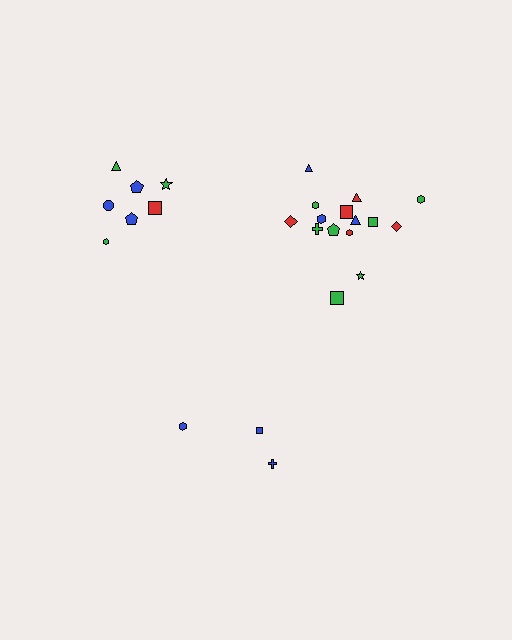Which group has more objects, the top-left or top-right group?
The top-right group.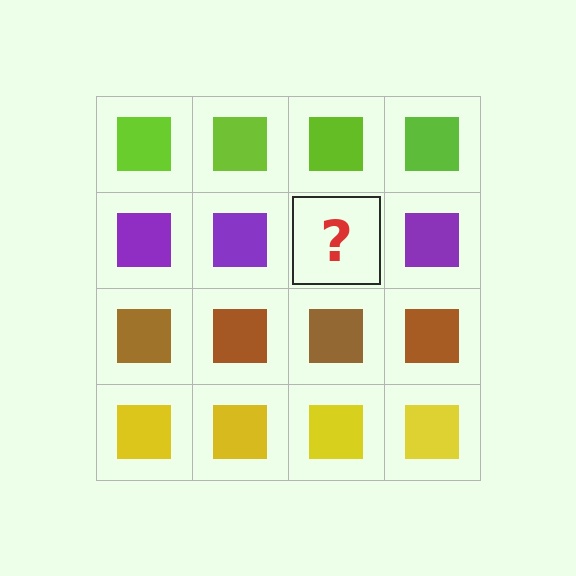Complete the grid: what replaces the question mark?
The question mark should be replaced with a purple square.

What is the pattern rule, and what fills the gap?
The rule is that each row has a consistent color. The gap should be filled with a purple square.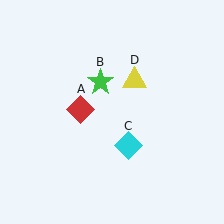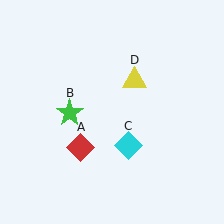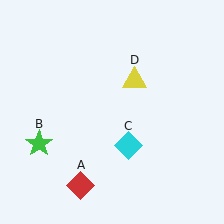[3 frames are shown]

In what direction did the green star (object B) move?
The green star (object B) moved down and to the left.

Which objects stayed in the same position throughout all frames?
Cyan diamond (object C) and yellow triangle (object D) remained stationary.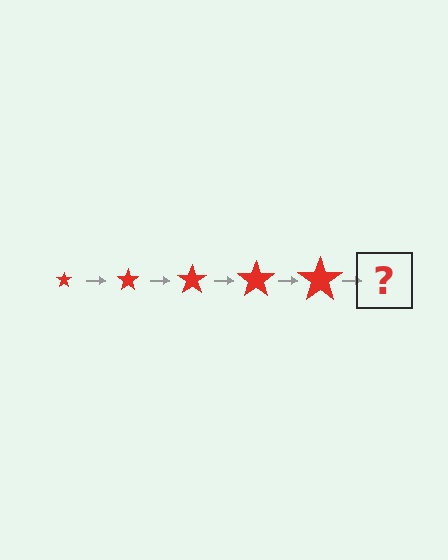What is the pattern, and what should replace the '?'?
The pattern is that the star gets progressively larger each step. The '?' should be a red star, larger than the previous one.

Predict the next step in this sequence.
The next step is a red star, larger than the previous one.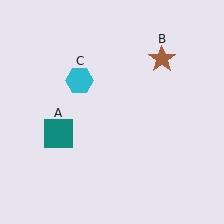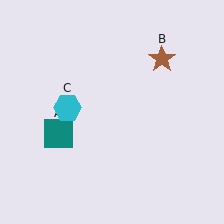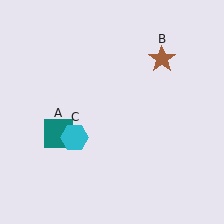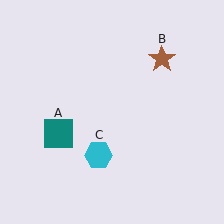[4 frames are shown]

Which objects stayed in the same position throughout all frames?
Teal square (object A) and brown star (object B) remained stationary.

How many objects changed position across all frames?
1 object changed position: cyan hexagon (object C).